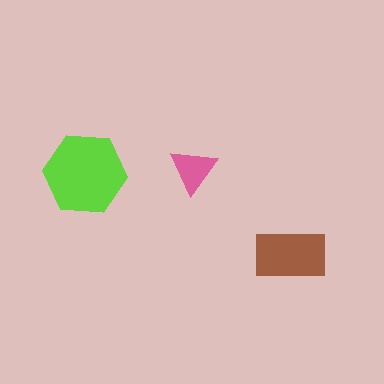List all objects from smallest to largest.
The pink triangle, the brown rectangle, the lime hexagon.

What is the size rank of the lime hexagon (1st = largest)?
1st.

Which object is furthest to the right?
The brown rectangle is rightmost.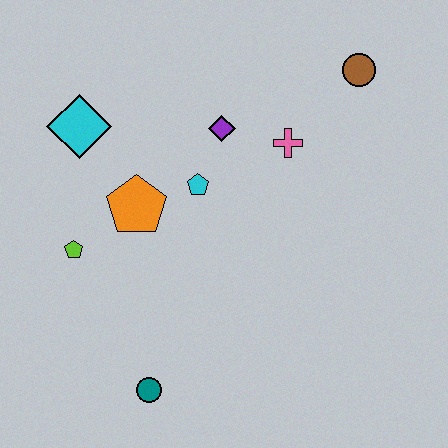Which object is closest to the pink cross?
The purple diamond is closest to the pink cross.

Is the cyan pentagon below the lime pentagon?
No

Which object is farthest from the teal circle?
The brown circle is farthest from the teal circle.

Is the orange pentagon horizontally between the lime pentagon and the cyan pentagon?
Yes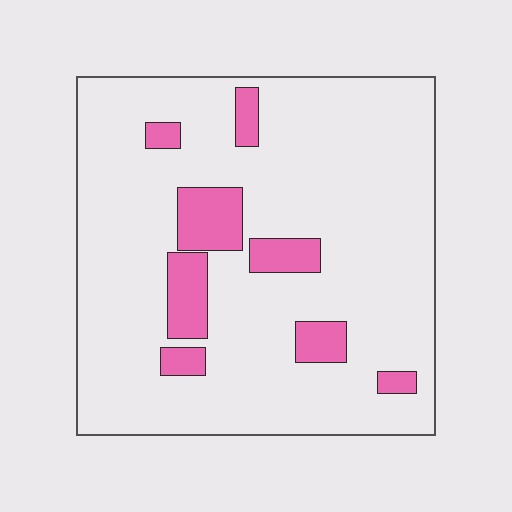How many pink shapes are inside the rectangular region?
8.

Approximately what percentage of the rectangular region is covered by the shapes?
Approximately 15%.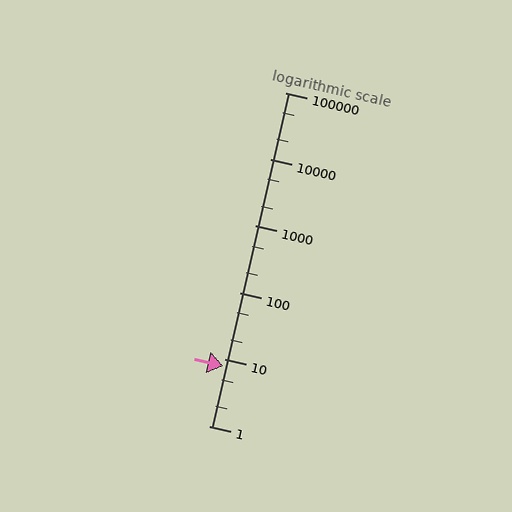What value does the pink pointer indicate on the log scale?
The pointer indicates approximately 7.9.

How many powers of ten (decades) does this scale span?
The scale spans 5 decades, from 1 to 100000.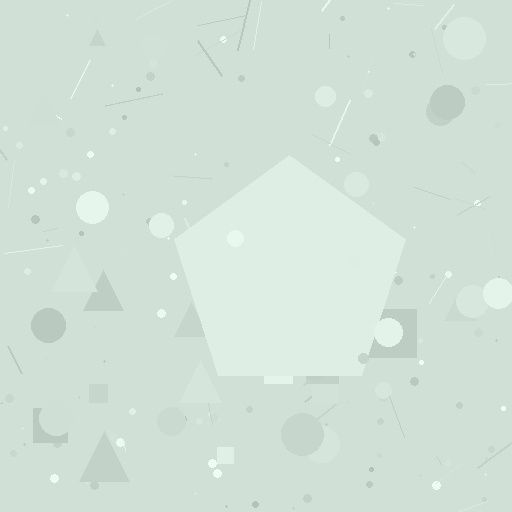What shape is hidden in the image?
A pentagon is hidden in the image.